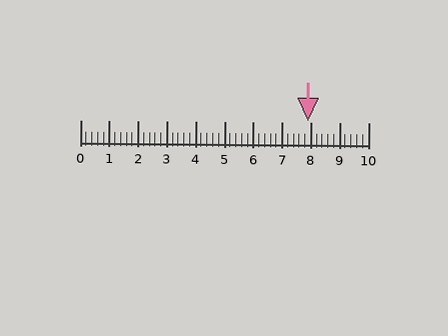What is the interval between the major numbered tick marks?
The major tick marks are spaced 1 units apart.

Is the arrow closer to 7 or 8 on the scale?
The arrow is closer to 8.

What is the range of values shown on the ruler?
The ruler shows values from 0 to 10.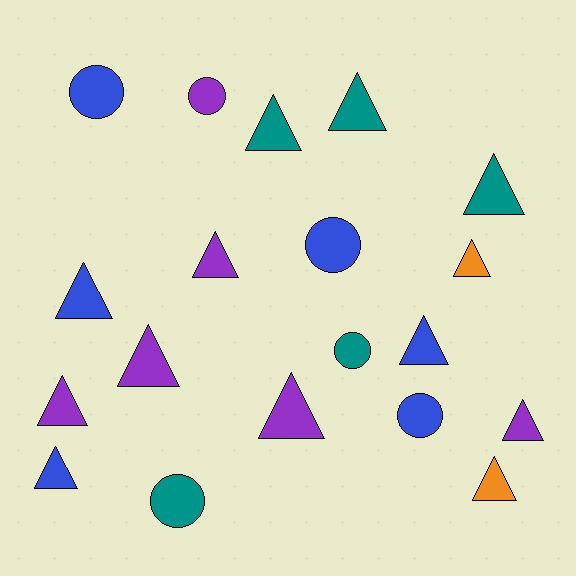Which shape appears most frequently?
Triangle, with 13 objects.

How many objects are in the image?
There are 19 objects.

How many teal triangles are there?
There are 3 teal triangles.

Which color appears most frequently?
Blue, with 6 objects.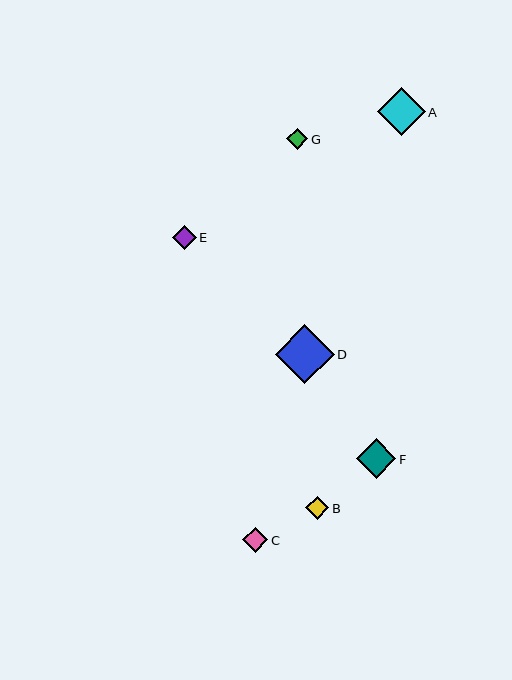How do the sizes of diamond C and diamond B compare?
Diamond C and diamond B are approximately the same size.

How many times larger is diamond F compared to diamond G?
Diamond F is approximately 1.9 times the size of diamond G.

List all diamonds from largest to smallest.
From largest to smallest: D, A, F, C, E, B, G.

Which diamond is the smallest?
Diamond G is the smallest with a size of approximately 21 pixels.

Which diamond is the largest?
Diamond D is the largest with a size of approximately 59 pixels.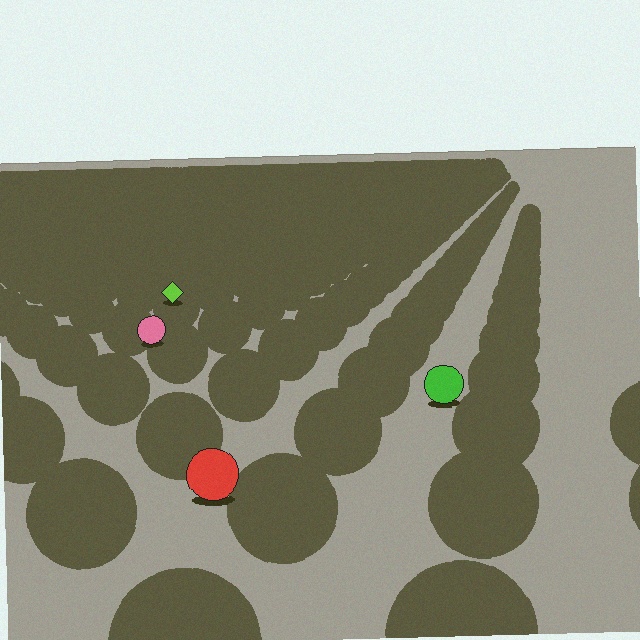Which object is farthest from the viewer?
The lime diamond is farthest from the viewer. It appears smaller and the ground texture around it is denser.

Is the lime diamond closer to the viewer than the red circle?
No. The red circle is closer — you can tell from the texture gradient: the ground texture is coarser near it.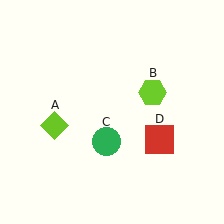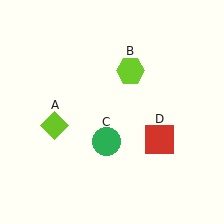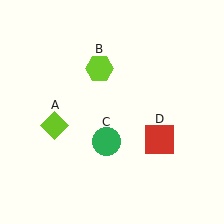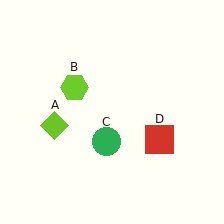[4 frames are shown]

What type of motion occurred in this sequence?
The lime hexagon (object B) rotated counterclockwise around the center of the scene.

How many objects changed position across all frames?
1 object changed position: lime hexagon (object B).